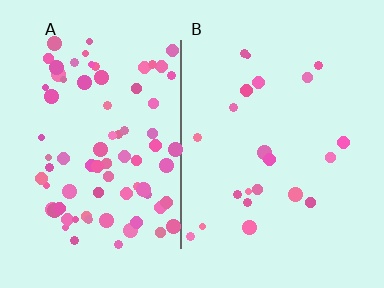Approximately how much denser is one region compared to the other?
Approximately 3.7× — region A over region B.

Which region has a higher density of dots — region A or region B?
A (the left).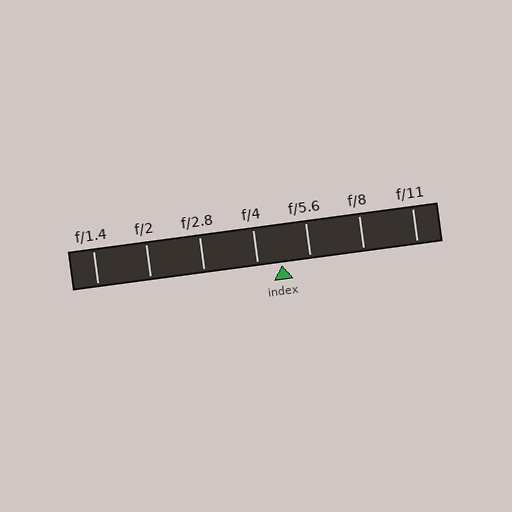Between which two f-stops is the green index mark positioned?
The index mark is between f/4 and f/5.6.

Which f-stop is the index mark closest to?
The index mark is closest to f/4.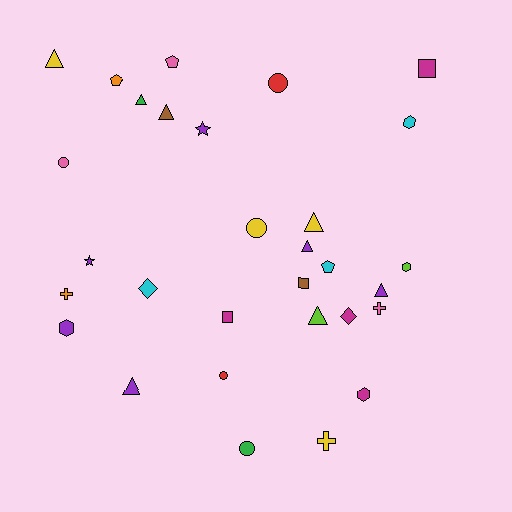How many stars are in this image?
There are 2 stars.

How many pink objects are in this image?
There are 3 pink objects.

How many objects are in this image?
There are 30 objects.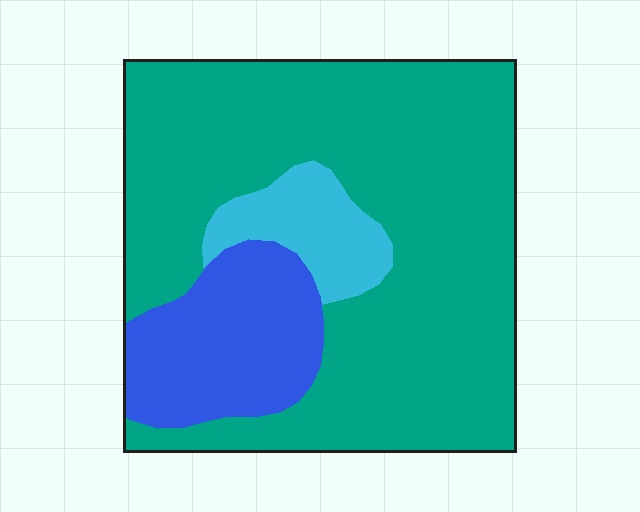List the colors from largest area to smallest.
From largest to smallest: teal, blue, cyan.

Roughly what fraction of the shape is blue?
Blue takes up about one sixth (1/6) of the shape.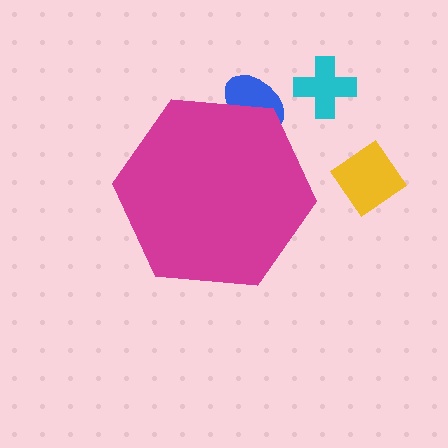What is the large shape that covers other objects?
A magenta hexagon.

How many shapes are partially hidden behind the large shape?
1 shape is partially hidden.